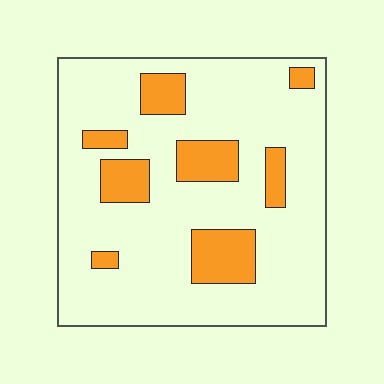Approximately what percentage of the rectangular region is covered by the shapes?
Approximately 20%.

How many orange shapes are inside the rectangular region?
8.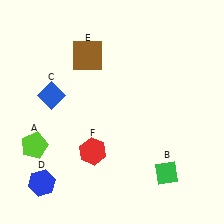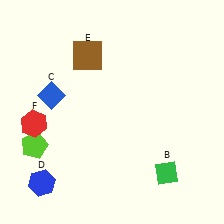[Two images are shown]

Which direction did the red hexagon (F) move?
The red hexagon (F) moved left.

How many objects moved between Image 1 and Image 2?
1 object moved between the two images.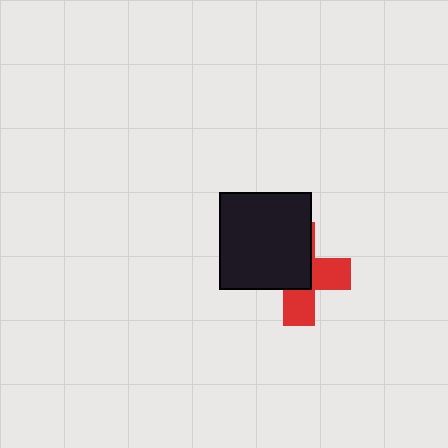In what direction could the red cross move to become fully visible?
The red cross could move toward the lower-right. That would shift it out from behind the black rectangle entirely.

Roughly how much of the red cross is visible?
About half of it is visible (roughly 46%).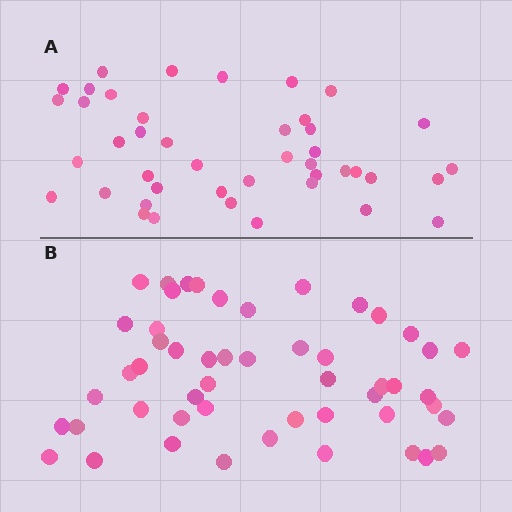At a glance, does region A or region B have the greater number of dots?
Region B (the bottom region) has more dots.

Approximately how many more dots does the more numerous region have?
Region B has roughly 8 or so more dots than region A.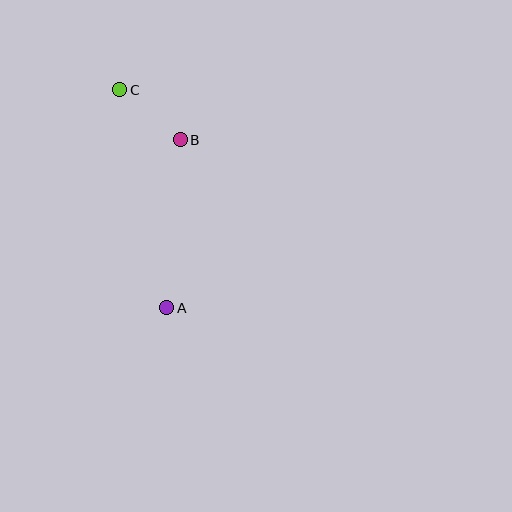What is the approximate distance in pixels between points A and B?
The distance between A and B is approximately 168 pixels.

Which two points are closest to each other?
Points B and C are closest to each other.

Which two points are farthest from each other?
Points A and C are farthest from each other.